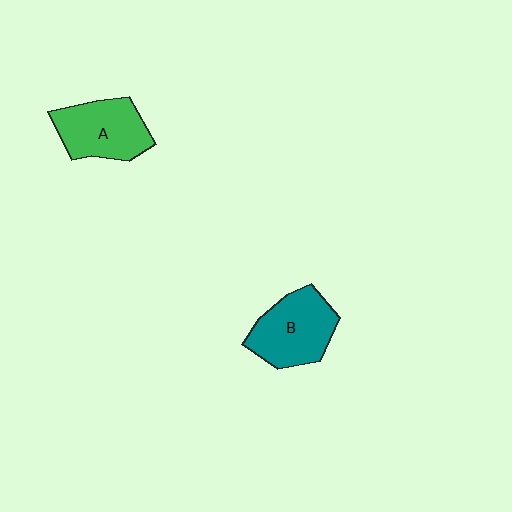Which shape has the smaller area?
Shape A (green).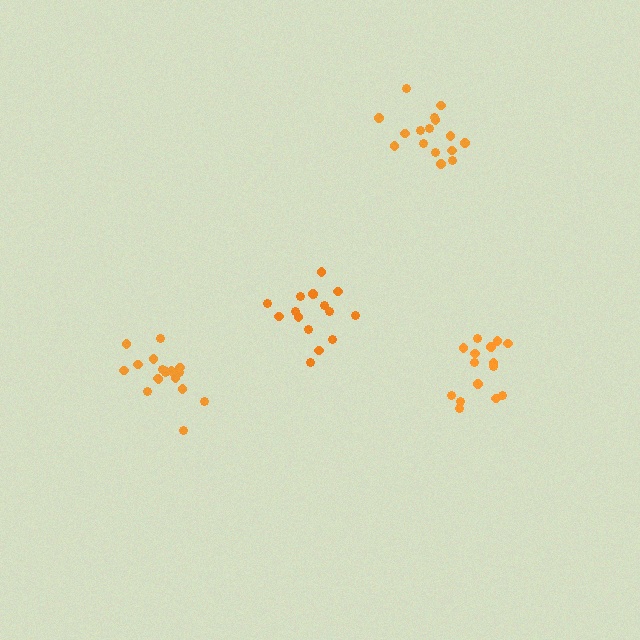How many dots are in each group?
Group 1: 16 dots, Group 2: 18 dots, Group 3: 15 dots, Group 4: 16 dots (65 total).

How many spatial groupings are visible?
There are 4 spatial groupings.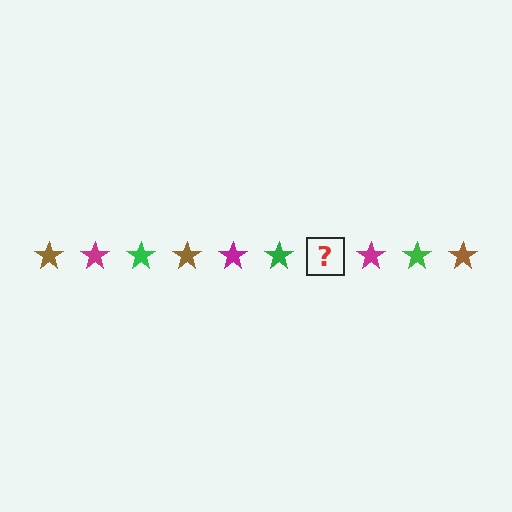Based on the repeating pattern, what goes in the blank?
The blank should be a brown star.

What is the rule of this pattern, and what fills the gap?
The rule is that the pattern cycles through brown, magenta, green stars. The gap should be filled with a brown star.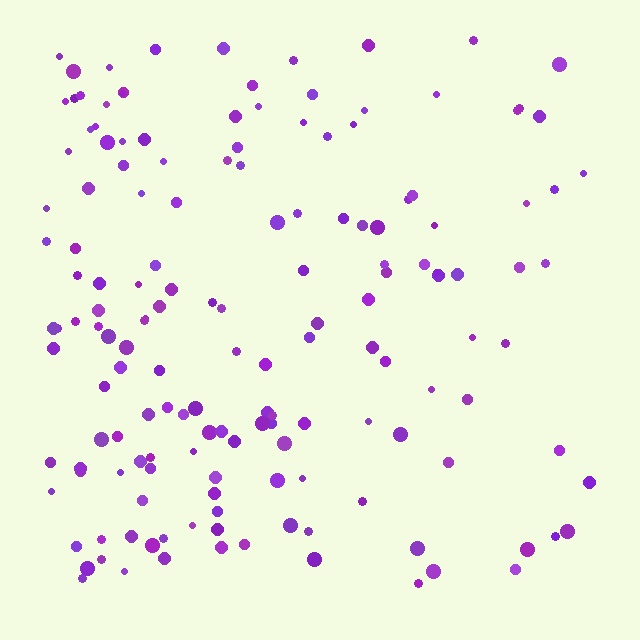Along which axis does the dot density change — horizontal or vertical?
Horizontal.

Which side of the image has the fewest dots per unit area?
The right.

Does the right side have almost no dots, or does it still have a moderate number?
Still a moderate number, just noticeably fewer than the left.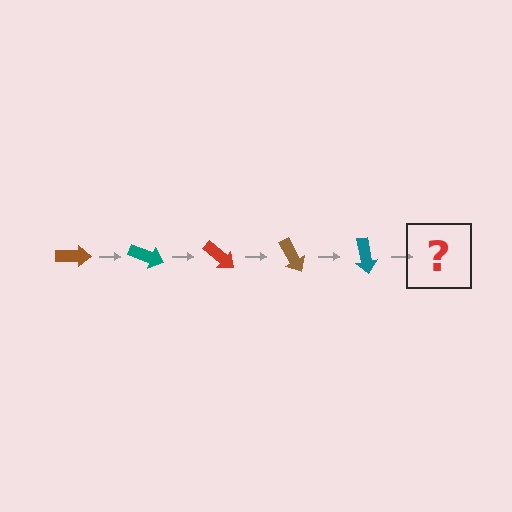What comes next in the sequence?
The next element should be a red arrow, rotated 100 degrees from the start.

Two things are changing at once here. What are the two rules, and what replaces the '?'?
The two rules are that it rotates 20 degrees each step and the color cycles through brown, teal, and red. The '?' should be a red arrow, rotated 100 degrees from the start.